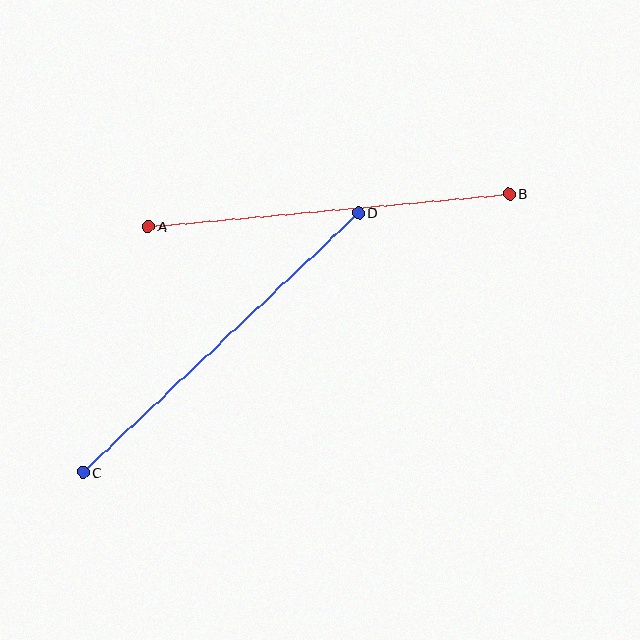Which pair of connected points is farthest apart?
Points C and D are farthest apart.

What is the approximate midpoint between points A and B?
The midpoint is at approximately (329, 210) pixels.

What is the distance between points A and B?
The distance is approximately 362 pixels.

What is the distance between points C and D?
The distance is approximately 379 pixels.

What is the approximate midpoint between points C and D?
The midpoint is at approximately (221, 343) pixels.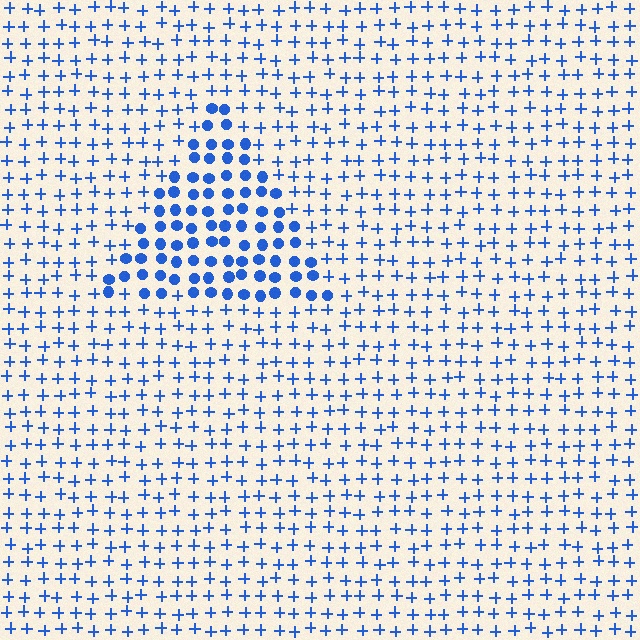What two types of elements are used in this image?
The image uses circles inside the triangle region and plus signs outside it.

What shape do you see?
I see a triangle.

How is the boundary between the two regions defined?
The boundary is defined by a change in element shape: circles inside vs. plus signs outside. All elements share the same color and spacing.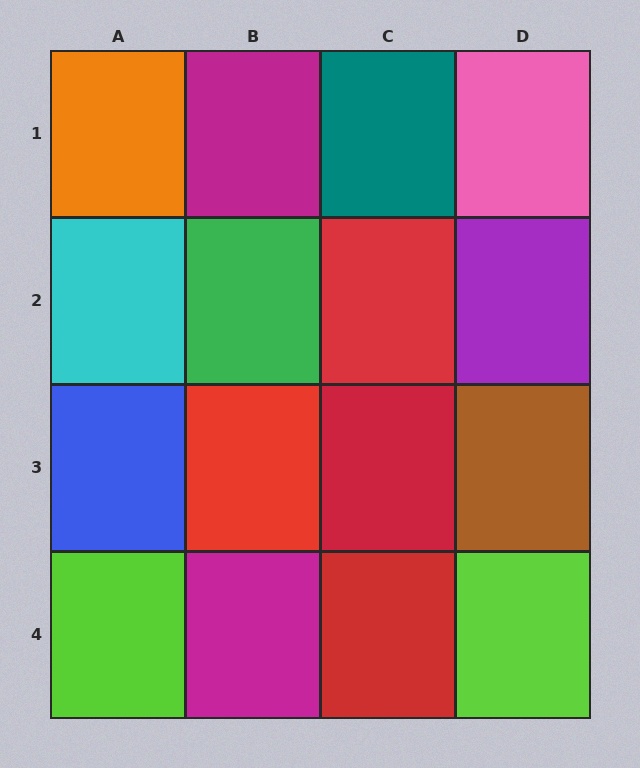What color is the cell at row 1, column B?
Magenta.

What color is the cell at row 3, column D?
Brown.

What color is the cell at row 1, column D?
Pink.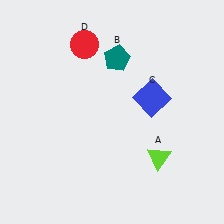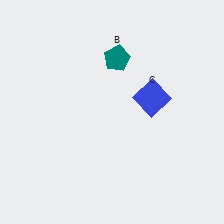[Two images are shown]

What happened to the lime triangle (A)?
The lime triangle (A) was removed in Image 2. It was in the bottom-right area of Image 1.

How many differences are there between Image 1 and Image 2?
There are 2 differences between the two images.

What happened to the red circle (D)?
The red circle (D) was removed in Image 2. It was in the top-left area of Image 1.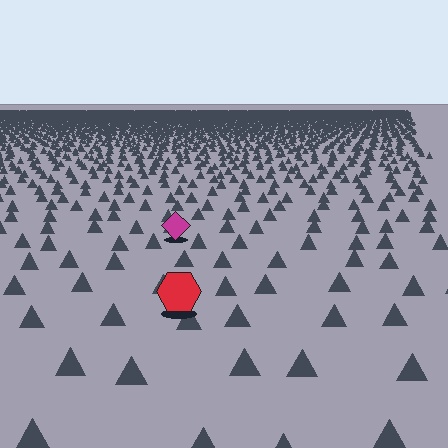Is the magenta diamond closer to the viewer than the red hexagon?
No. The red hexagon is closer — you can tell from the texture gradient: the ground texture is coarser near it.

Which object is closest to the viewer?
The red hexagon is closest. The texture marks near it are larger and more spread out.